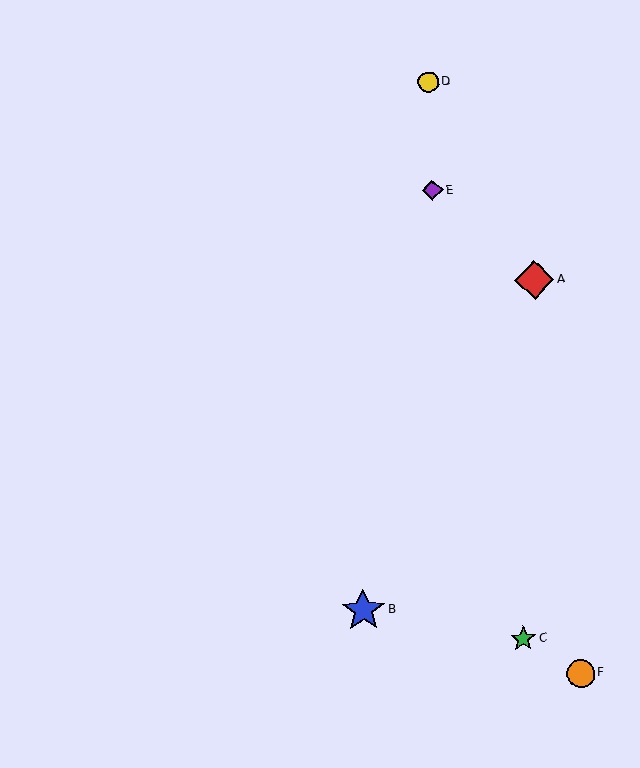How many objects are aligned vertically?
2 objects (D, E) are aligned vertically.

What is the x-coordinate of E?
Object E is at x≈432.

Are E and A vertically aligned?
No, E is at x≈432 and A is at x≈534.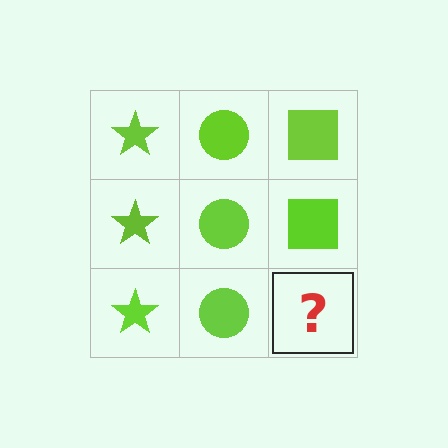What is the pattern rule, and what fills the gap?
The rule is that each column has a consistent shape. The gap should be filled with a lime square.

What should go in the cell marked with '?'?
The missing cell should contain a lime square.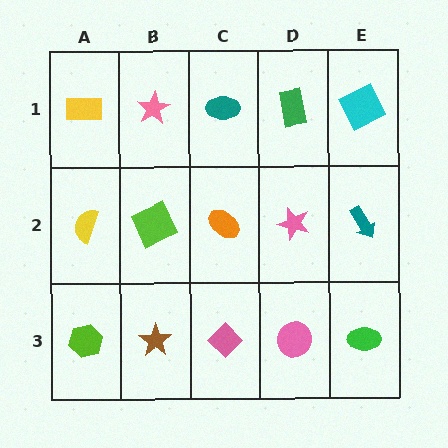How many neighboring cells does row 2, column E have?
3.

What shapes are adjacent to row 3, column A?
A yellow semicircle (row 2, column A), a brown star (row 3, column B).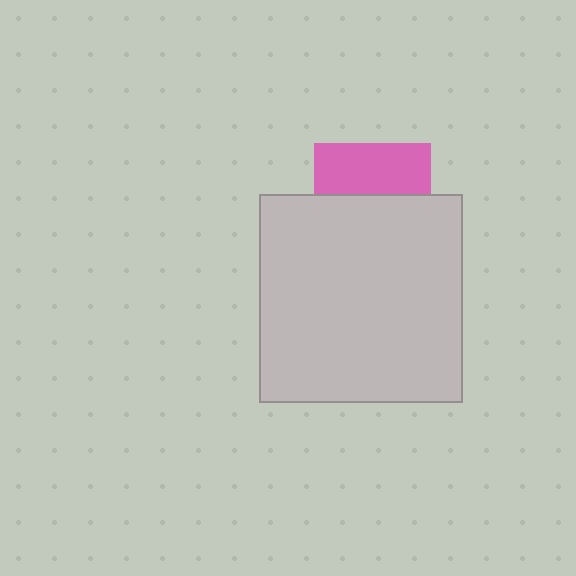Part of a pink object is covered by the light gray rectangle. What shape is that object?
It is a square.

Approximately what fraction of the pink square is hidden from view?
Roughly 57% of the pink square is hidden behind the light gray rectangle.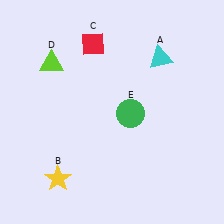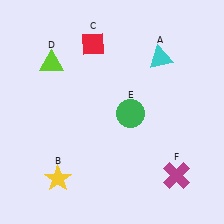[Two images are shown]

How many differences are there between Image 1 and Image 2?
There is 1 difference between the two images.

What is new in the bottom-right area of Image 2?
A magenta cross (F) was added in the bottom-right area of Image 2.